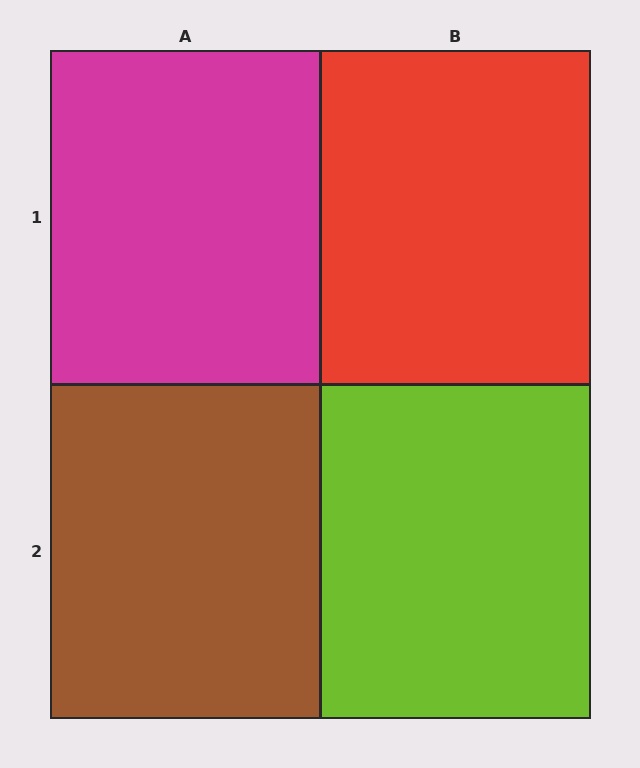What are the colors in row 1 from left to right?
Magenta, red.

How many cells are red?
1 cell is red.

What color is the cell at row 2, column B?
Lime.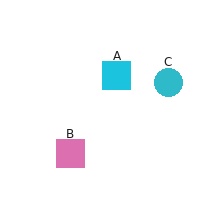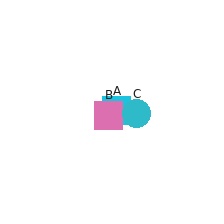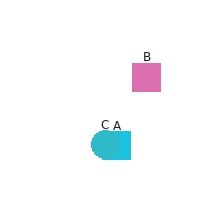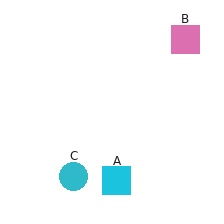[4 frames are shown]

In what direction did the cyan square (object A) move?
The cyan square (object A) moved down.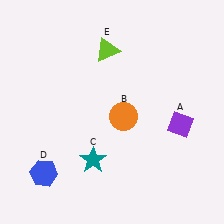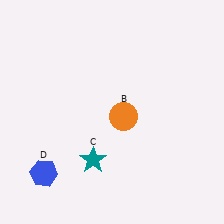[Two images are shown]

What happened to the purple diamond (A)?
The purple diamond (A) was removed in Image 2. It was in the bottom-right area of Image 1.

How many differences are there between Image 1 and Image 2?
There are 2 differences between the two images.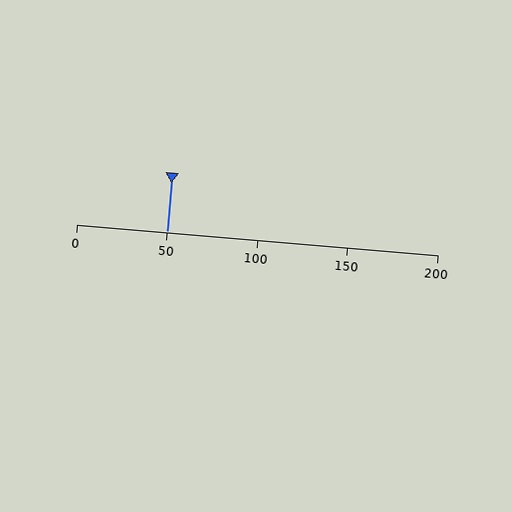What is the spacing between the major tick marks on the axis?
The major ticks are spaced 50 apart.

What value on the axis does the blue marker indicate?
The marker indicates approximately 50.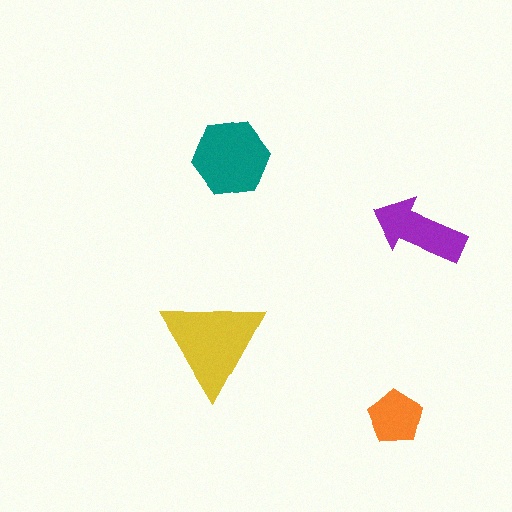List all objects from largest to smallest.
The yellow triangle, the teal hexagon, the purple arrow, the orange pentagon.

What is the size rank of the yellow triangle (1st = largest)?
1st.